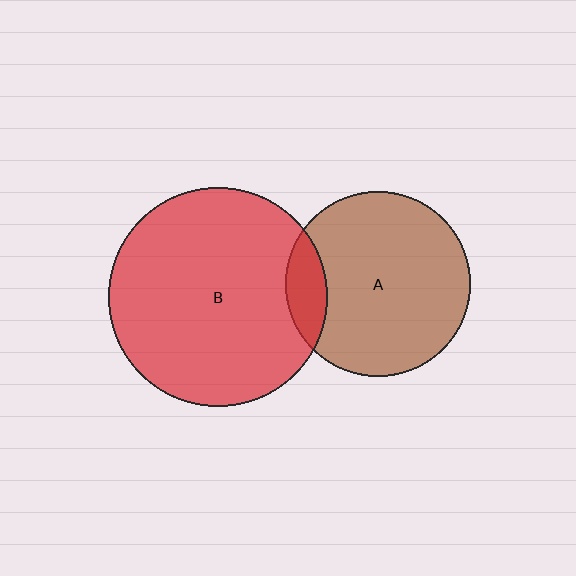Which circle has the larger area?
Circle B (red).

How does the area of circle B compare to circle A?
Approximately 1.4 times.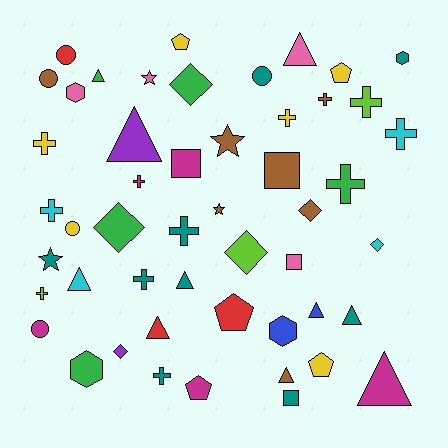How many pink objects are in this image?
There are 4 pink objects.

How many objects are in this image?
There are 50 objects.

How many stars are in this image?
There are 4 stars.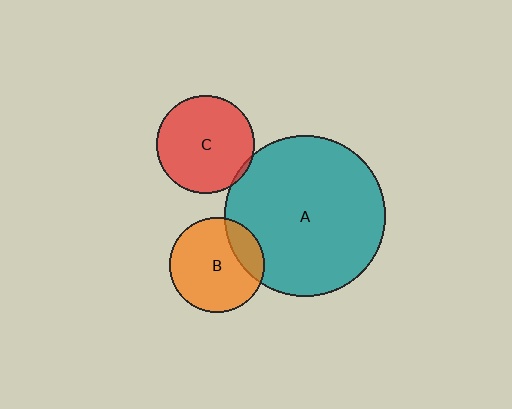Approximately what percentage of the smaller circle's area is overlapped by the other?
Approximately 5%.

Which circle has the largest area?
Circle A (teal).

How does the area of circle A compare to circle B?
Approximately 2.9 times.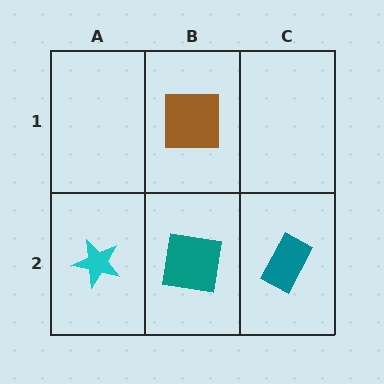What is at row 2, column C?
A teal rectangle.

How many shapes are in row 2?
3 shapes.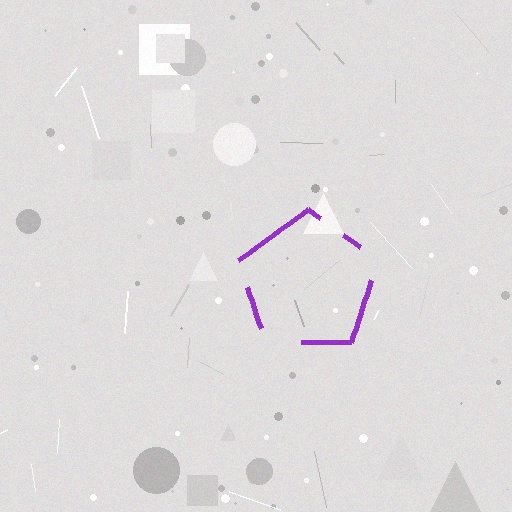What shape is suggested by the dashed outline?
The dashed outline suggests a pentagon.